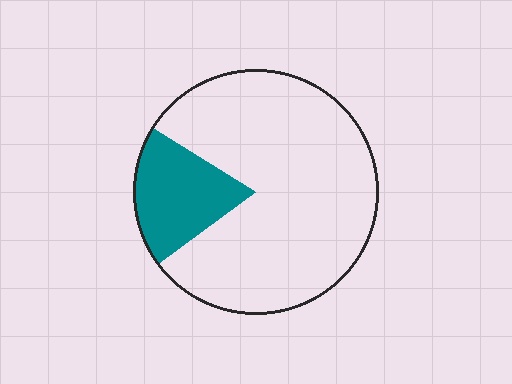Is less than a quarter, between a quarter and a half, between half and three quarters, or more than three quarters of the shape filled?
Less than a quarter.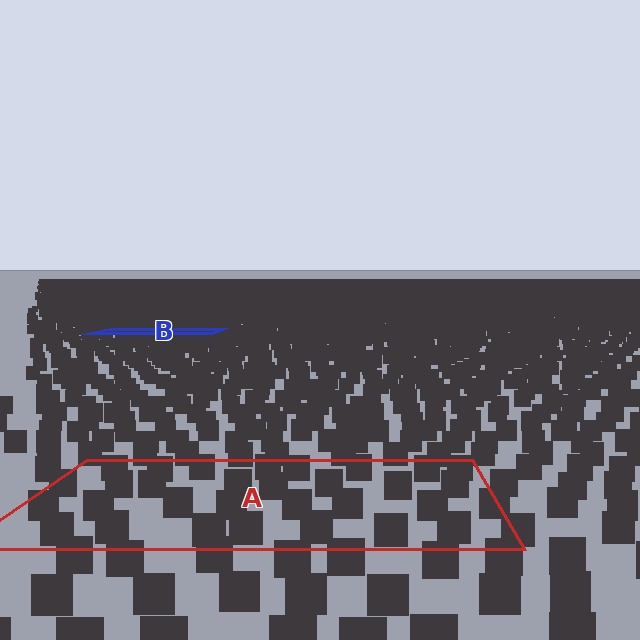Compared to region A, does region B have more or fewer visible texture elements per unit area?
Region B has more texture elements per unit area — they are packed more densely because it is farther away.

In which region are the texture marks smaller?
The texture marks are smaller in region B, because it is farther away.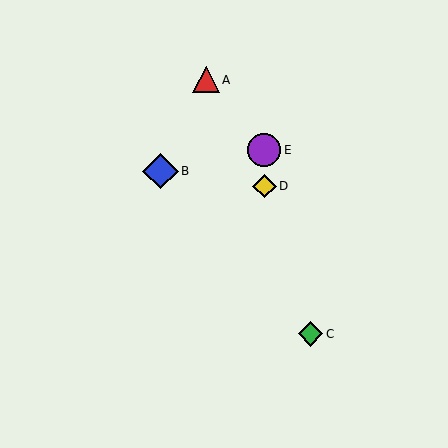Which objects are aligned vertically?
Objects D, E are aligned vertically.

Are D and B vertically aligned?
No, D is at x≈264 and B is at x≈160.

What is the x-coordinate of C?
Object C is at x≈311.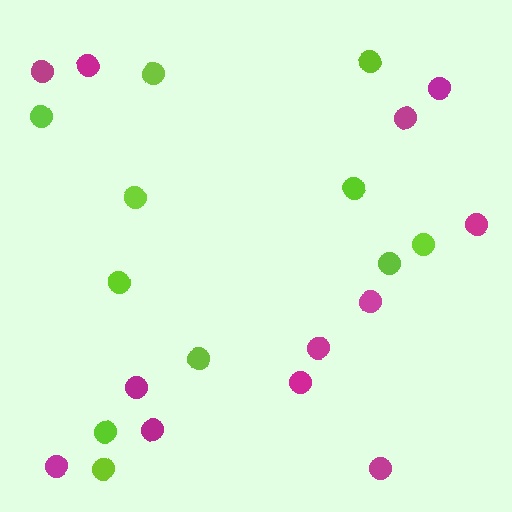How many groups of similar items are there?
There are 2 groups: one group of magenta circles (12) and one group of lime circles (11).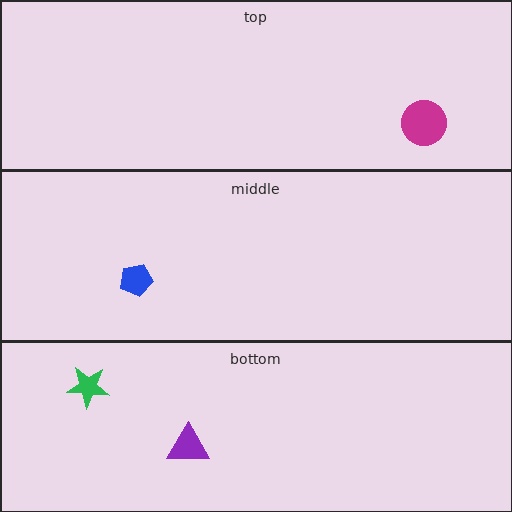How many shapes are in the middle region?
1.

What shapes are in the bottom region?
The green star, the purple triangle.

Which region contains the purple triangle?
The bottom region.